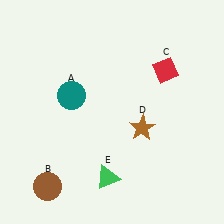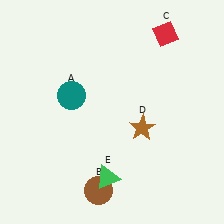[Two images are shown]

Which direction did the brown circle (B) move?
The brown circle (B) moved right.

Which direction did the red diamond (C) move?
The red diamond (C) moved up.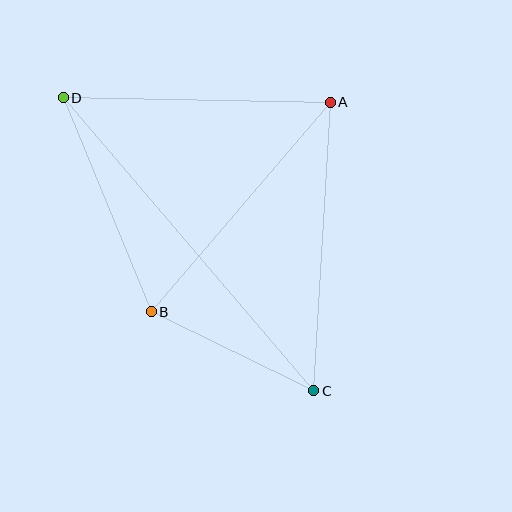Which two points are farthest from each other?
Points C and D are farthest from each other.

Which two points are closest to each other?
Points B and C are closest to each other.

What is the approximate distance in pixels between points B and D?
The distance between B and D is approximately 231 pixels.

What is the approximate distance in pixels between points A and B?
The distance between A and B is approximately 275 pixels.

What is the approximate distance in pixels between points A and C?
The distance between A and C is approximately 289 pixels.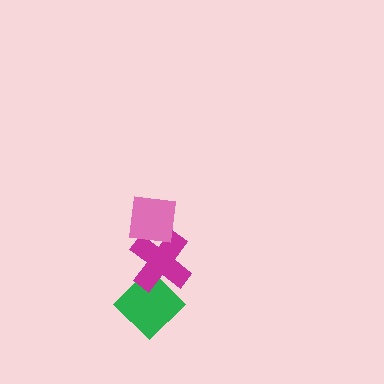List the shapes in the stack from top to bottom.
From top to bottom: the pink square, the magenta cross, the green diamond.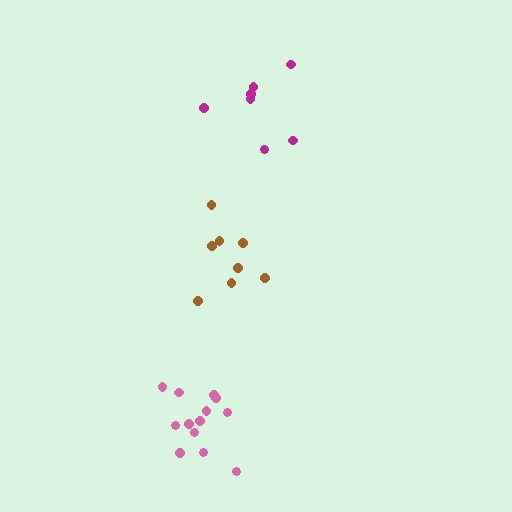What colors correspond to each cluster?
The clusters are colored: brown, magenta, pink.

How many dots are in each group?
Group 1: 8 dots, Group 2: 7 dots, Group 3: 13 dots (28 total).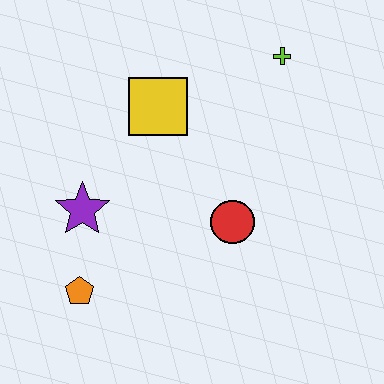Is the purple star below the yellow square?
Yes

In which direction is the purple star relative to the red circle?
The purple star is to the left of the red circle.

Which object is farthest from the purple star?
The lime cross is farthest from the purple star.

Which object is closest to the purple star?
The orange pentagon is closest to the purple star.